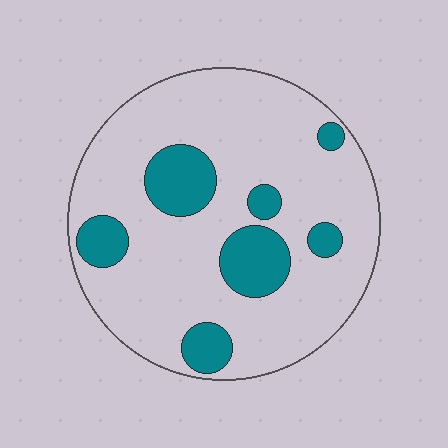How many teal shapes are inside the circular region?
7.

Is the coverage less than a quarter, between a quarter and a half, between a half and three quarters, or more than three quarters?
Less than a quarter.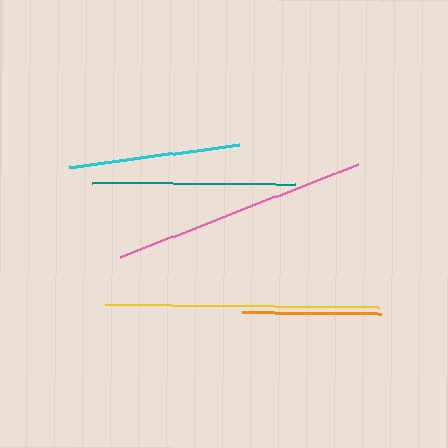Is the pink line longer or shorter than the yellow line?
The yellow line is longer than the pink line.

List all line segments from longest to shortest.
From longest to shortest: yellow, pink, teal, cyan, orange.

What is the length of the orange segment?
The orange segment is approximately 139 pixels long.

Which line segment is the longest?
The yellow line is the longest at approximately 273 pixels.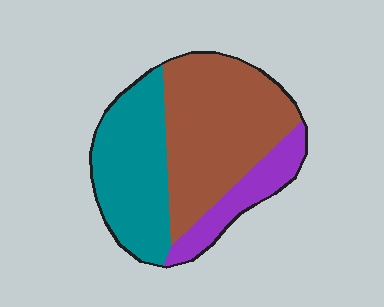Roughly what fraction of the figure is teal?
Teal takes up about one third (1/3) of the figure.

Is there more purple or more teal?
Teal.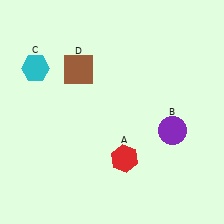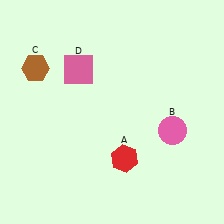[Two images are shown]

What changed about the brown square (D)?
In Image 1, D is brown. In Image 2, it changed to pink.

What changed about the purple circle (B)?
In Image 1, B is purple. In Image 2, it changed to pink.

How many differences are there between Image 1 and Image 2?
There are 3 differences between the two images.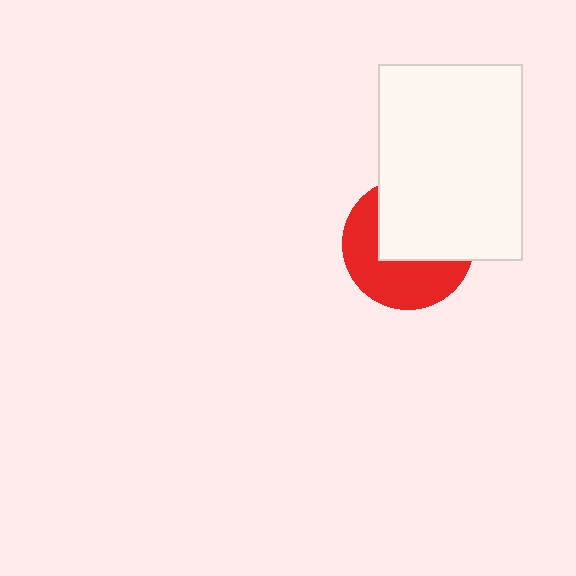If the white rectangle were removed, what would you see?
You would see the complete red circle.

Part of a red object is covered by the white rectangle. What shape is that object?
It is a circle.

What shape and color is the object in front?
The object in front is a white rectangle.